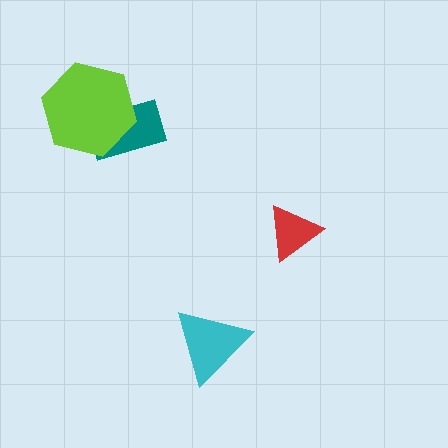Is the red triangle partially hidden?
No, no other shape covers it.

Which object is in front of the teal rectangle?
The lime hexagon is in front of the teal rectangle.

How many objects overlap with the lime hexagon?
1 object overlaps with the lime hexagon.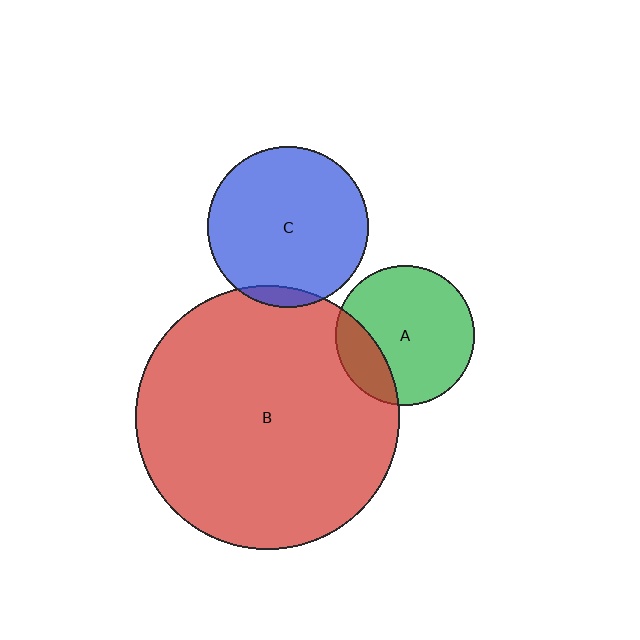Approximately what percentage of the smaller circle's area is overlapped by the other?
Approximately 20%.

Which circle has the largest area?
Circle B (red).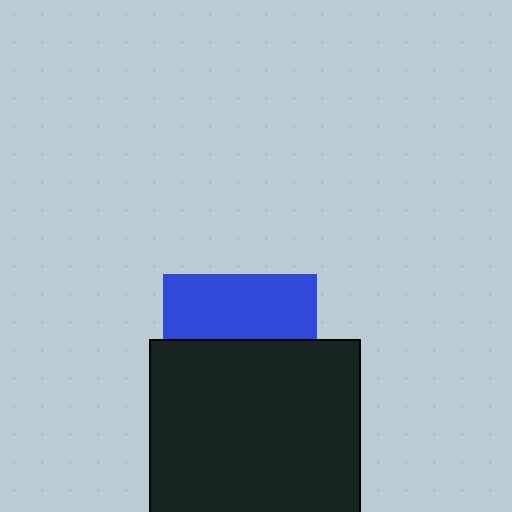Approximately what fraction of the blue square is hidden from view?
Roughly 57% of the blue square is hidden behind the black rectangle.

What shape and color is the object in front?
The object in front is a black rectangle.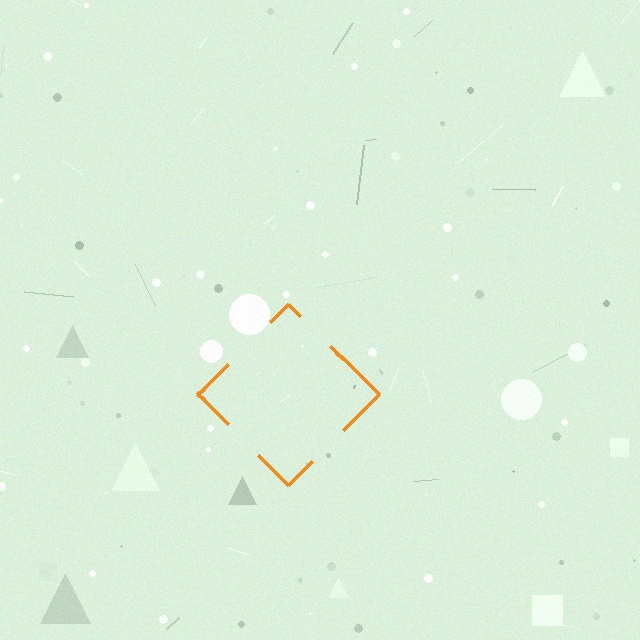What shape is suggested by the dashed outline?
The dashed outline suggests a diamond.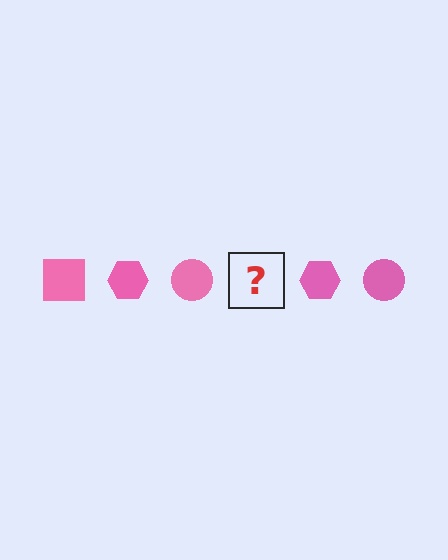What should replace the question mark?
The question mark should be replaced with a pink square.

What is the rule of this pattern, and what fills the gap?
The rule is that the pattern cycles through square, hexagon, circle shapes in pink. The gap should be filled with a pink square.